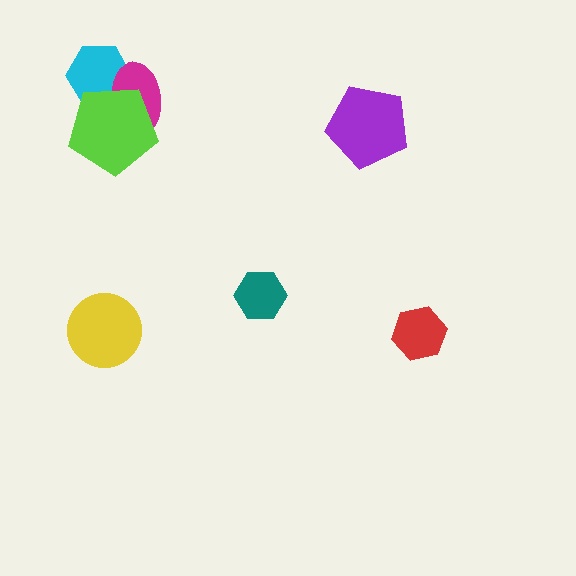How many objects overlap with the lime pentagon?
2 objects overlap with the lime pentagon.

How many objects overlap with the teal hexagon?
0 objects overlap with the teal hexagon.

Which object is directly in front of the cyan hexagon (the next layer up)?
The magenta ellipse is directly in front of the cyan hexagon.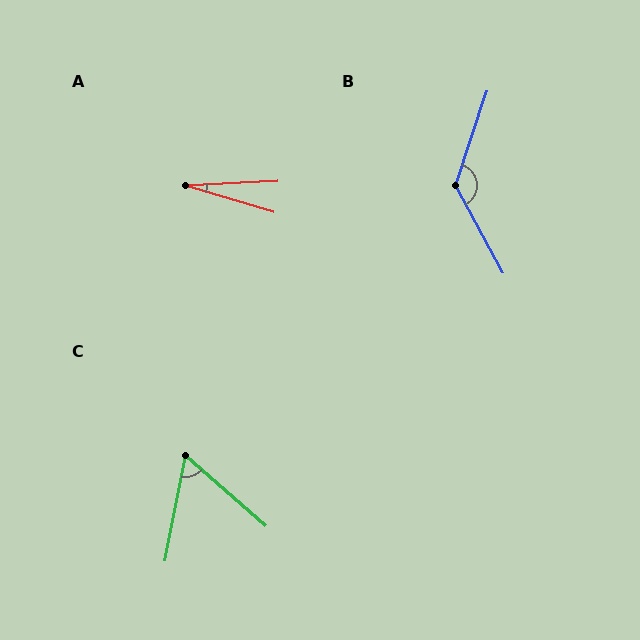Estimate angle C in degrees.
Approximately 59 degrees.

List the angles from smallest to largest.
A (20°), C (59°), B (133°).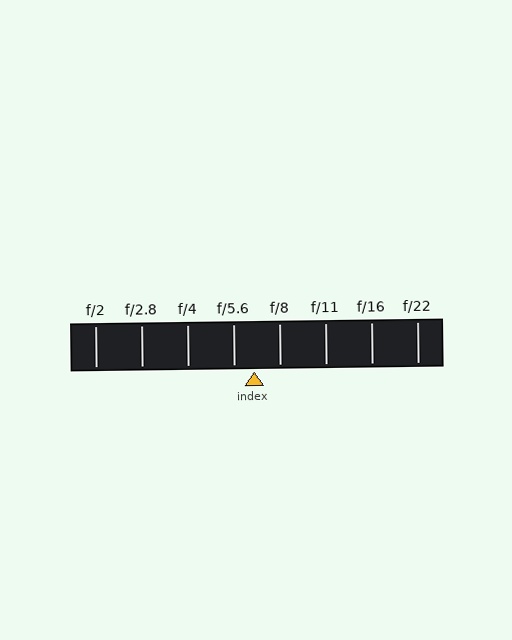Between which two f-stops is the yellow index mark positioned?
The index mark is between f/5.6 and f/8.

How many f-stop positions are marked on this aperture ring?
There are 8 f-stop positions marked.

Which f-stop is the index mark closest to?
The index mark is closest to f/5.6.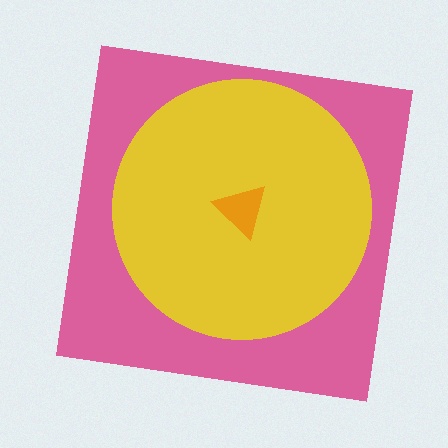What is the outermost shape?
The pink square.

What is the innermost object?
The orange triangle.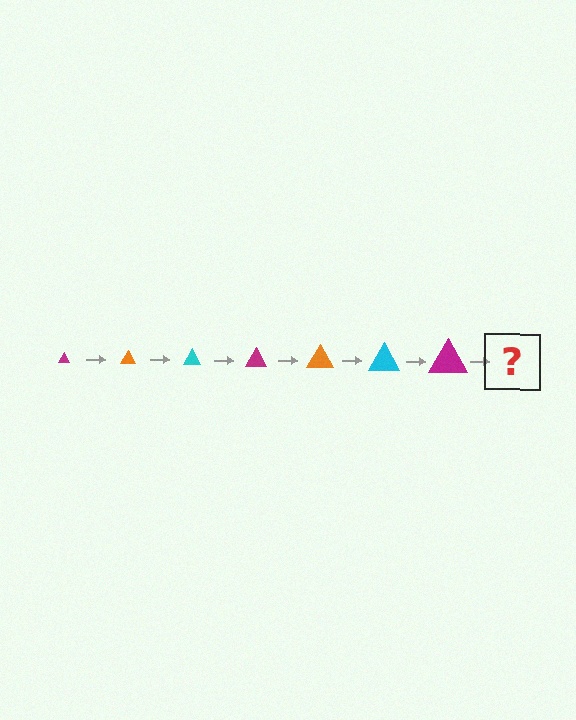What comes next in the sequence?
The next element should be an orange triangle, larger than the previous one.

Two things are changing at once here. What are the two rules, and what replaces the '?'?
The two rules are that the triangle grows larger each step and the color cycles through magenta, orange, and cyan. The '?' should be an orange triangle, larger than the previous one.